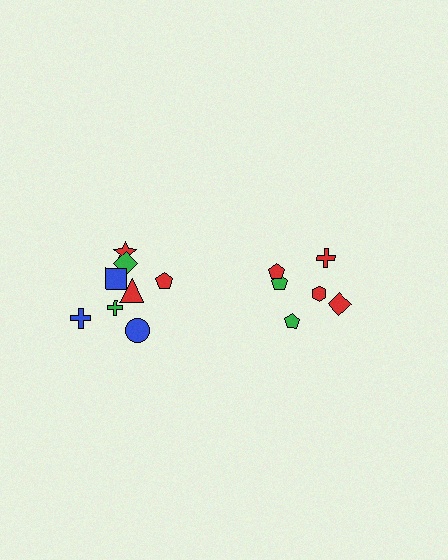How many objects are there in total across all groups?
There are 14 objects.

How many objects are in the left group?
There are 8 objects.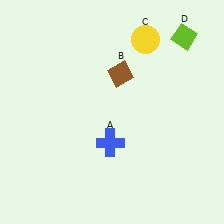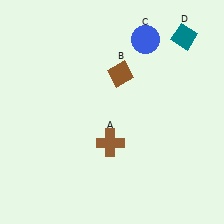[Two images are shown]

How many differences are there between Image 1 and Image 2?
There are 3 differences between the two images.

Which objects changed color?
A changed from blue to brown. C changed from yellow to blue. D changed from lime to teal.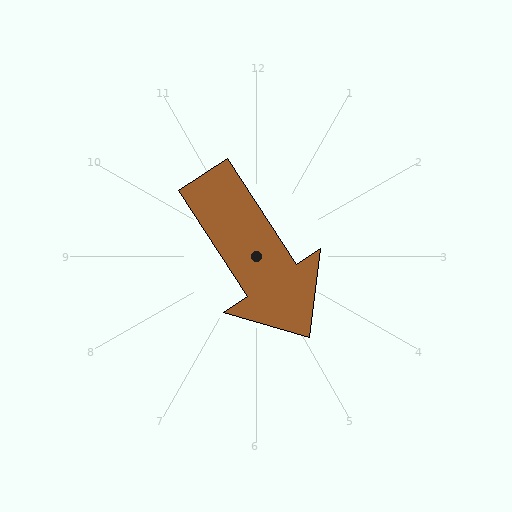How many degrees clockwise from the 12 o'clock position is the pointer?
Approximately 147 degrees.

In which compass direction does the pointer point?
Southeast.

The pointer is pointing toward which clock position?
Roughly 5 o'clock.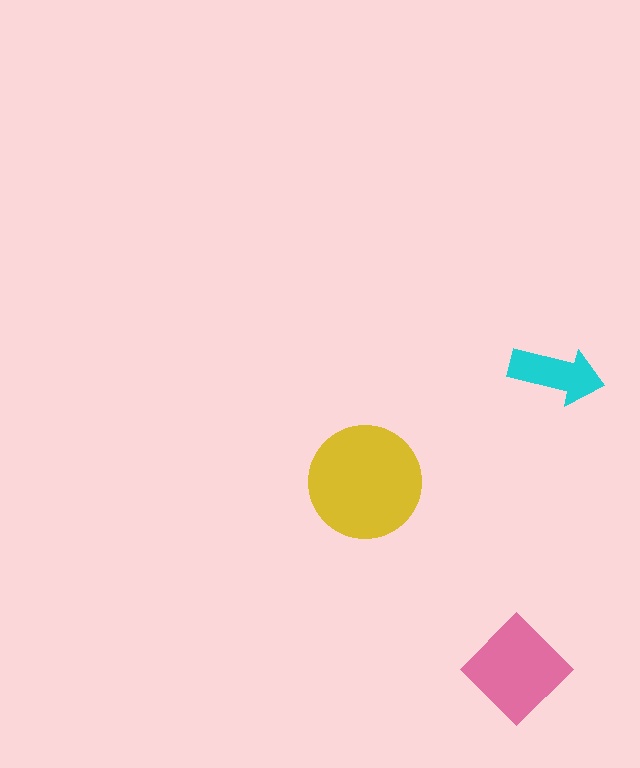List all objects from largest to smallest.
The yellow circle, the pink diamond, the cyan arrow.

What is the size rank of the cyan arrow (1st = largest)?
3rd.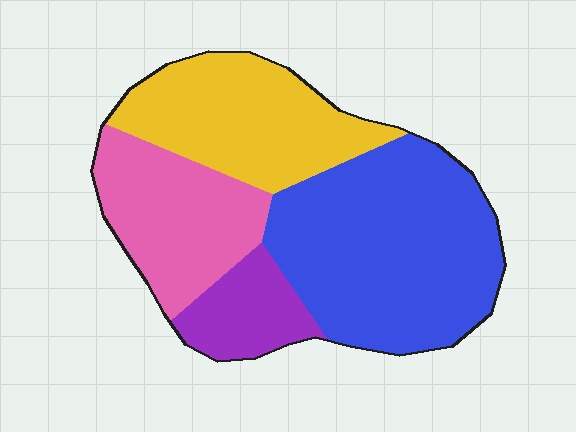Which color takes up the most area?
Blue, at roughly 40%.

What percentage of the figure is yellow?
Yellow takes up between a quarter and a half of the figure.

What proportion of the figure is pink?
Pink covers 22% of the figure.